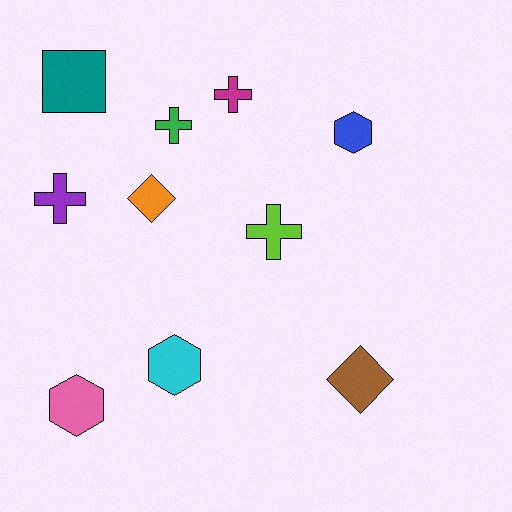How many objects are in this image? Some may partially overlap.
There are 10 objects.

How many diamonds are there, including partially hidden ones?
There are 2 diamonds.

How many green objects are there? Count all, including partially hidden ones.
There is 1 green object.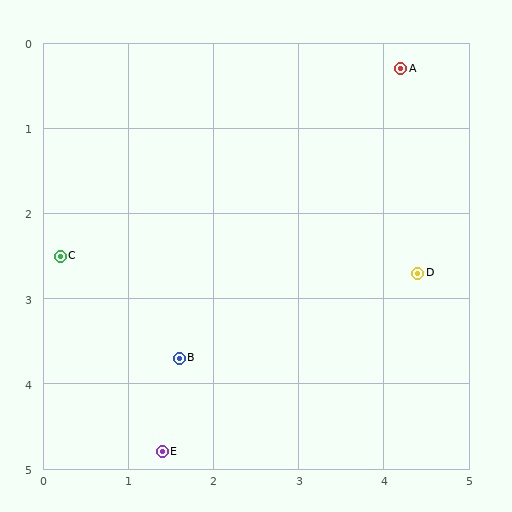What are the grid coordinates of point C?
Point C is at approximately (0.2, 2.5).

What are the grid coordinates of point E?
Point E is at approximately (1.4, 4.8).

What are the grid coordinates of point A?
Point A is at approximately (4.2, 0.3).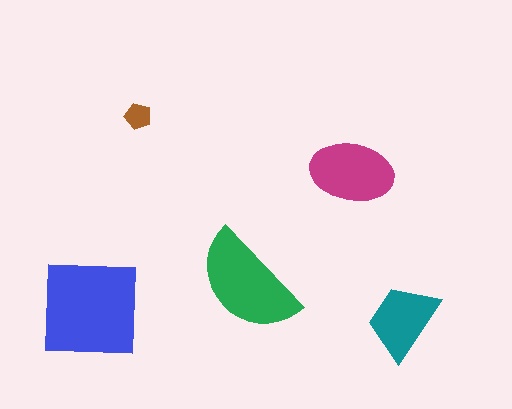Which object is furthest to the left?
The blue square is leftmost.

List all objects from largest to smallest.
The blue square, the green semicircle, the magenta ellipse, the teal trapezoid, the brown pentagon.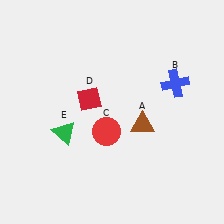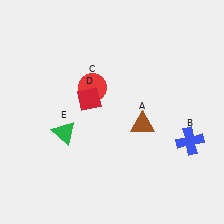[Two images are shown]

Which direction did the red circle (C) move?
The red circle (C) moved up.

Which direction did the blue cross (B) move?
The blue cross (B) moved down.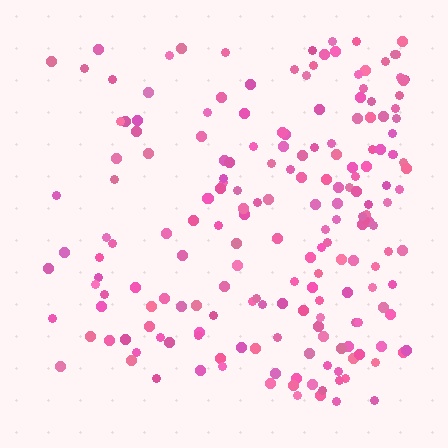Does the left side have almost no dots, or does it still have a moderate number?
Still a moderate number, just noticeably fewer than the right.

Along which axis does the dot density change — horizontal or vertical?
Horizontal.